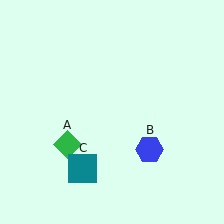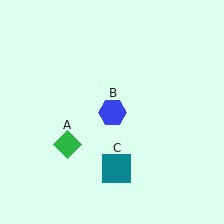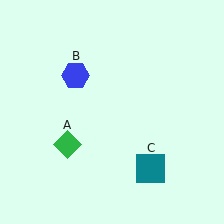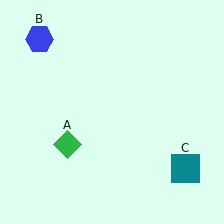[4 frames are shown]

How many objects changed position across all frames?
2 objects changed position: blue hexagon (object B), teal square (object C).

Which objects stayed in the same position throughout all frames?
Green diamond (object A) remained stationary.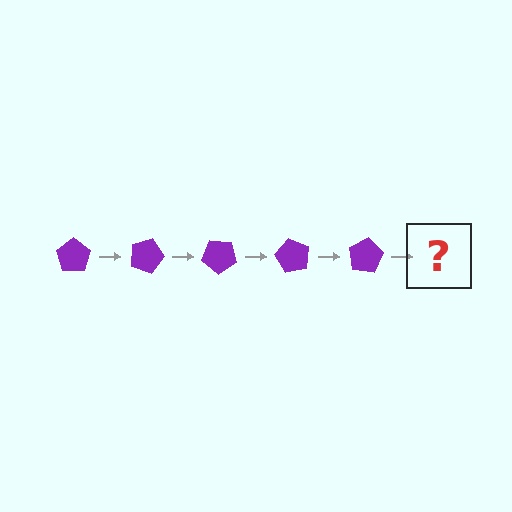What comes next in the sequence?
The next element should be a purple pentagon rotated 100 degrees.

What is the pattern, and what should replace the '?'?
The pattern is that the pentagon rotates 20 degrees each step. The '?' should be a purple pentagon rotated 100 degrees.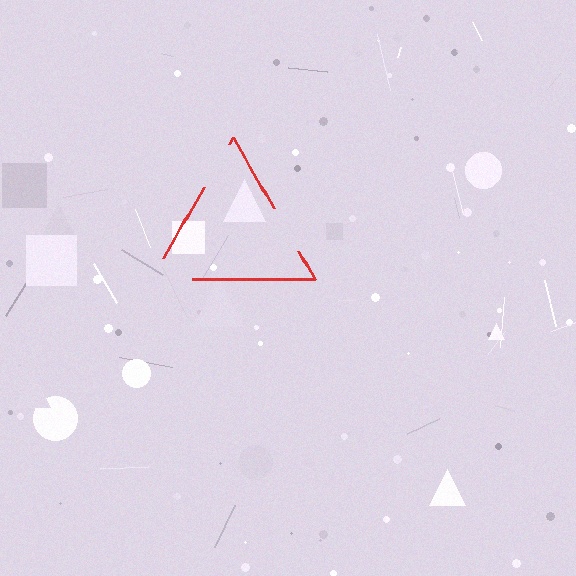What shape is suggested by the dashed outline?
The dashed outline suggests a triangle.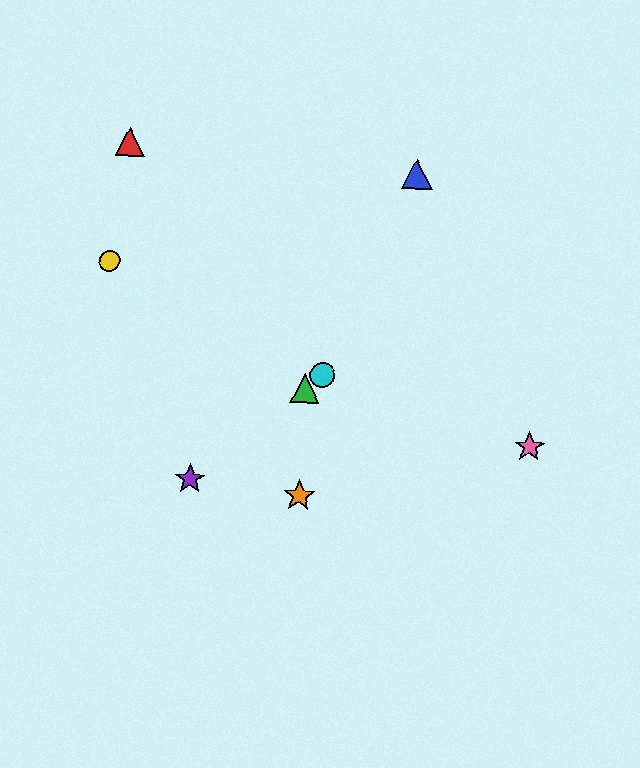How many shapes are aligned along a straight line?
3 shapes (the green triangle, the purple star, the cyan circle) are aligned along a straight line.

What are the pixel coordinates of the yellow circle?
The yellow circle is at (110, 261).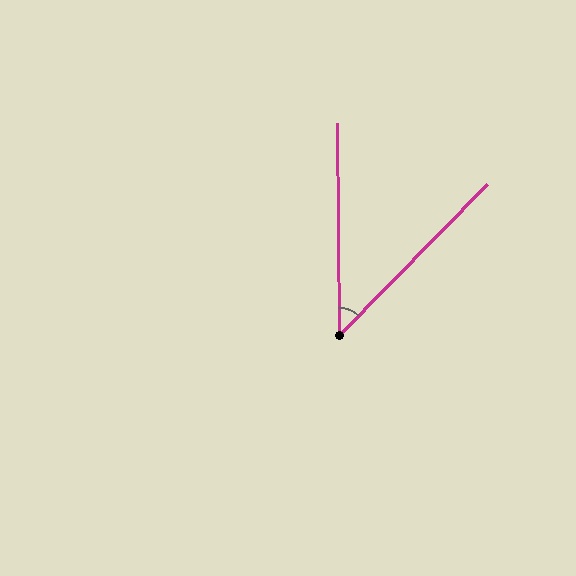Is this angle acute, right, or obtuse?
It is acute.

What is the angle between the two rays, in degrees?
Approximately 45 degrees.